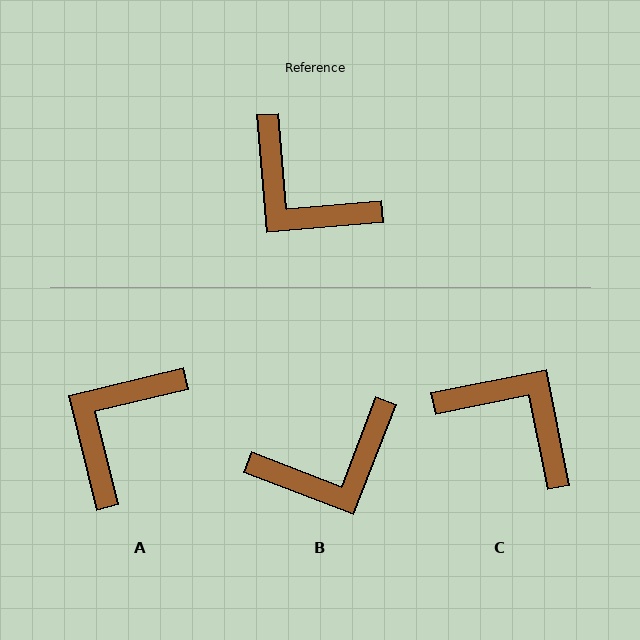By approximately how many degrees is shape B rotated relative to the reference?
Approximately 64 degrees counter-clockwise.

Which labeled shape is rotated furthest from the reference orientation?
C, about 174 degrees away.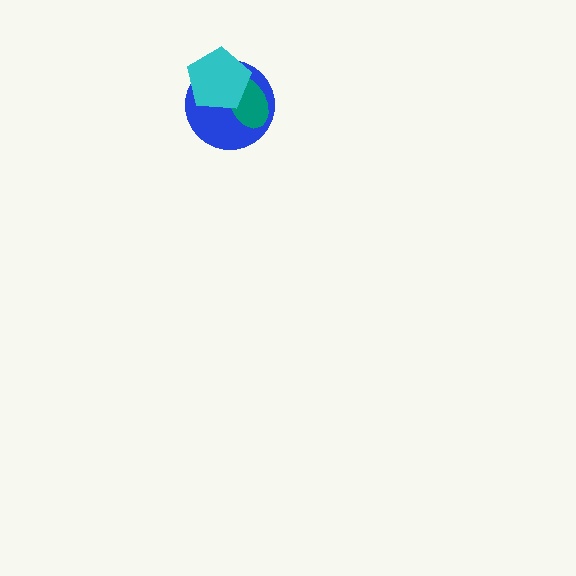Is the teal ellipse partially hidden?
Yes, it is partially covered by another shape.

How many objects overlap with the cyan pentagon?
2 objects overlap with the cyan pentagon.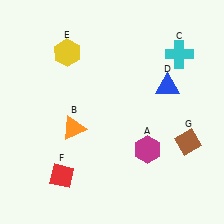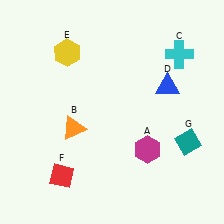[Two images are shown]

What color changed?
The diamond (G) changed from brown in Image 1 to teal in Image 2.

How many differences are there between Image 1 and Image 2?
There is 1 difference between the two images.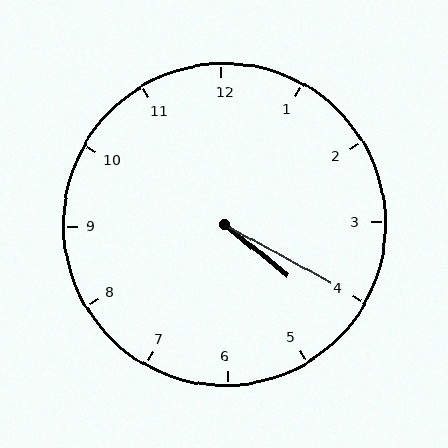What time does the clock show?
4:20.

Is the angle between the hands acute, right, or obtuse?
It is acute.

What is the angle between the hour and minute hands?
Approximately 10 degrees.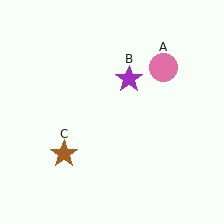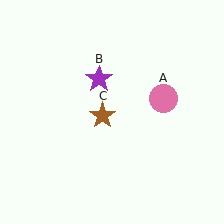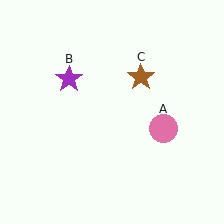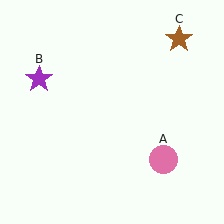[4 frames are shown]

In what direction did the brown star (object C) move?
The brown star (object C) moved up and to the right.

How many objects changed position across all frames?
3 objects changed position: pink circle (object A), purple star (object B), brown star (object C).